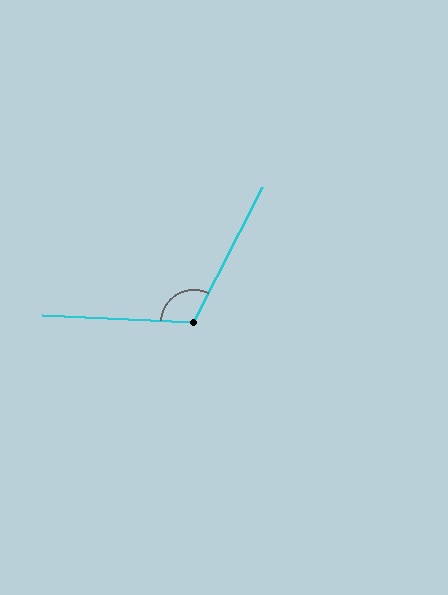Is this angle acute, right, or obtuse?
It is obtuse.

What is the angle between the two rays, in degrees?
Approximately 114 degrees.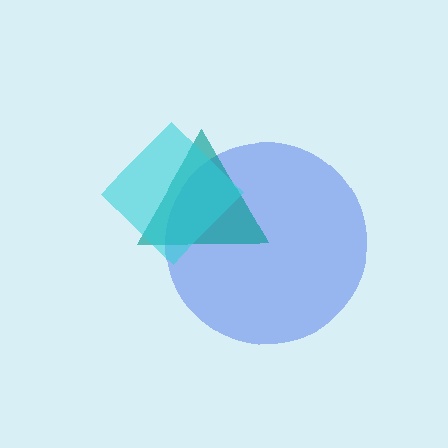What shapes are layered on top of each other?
The layered shapes are: a blue circle, a teal triangle, a cyan diamond.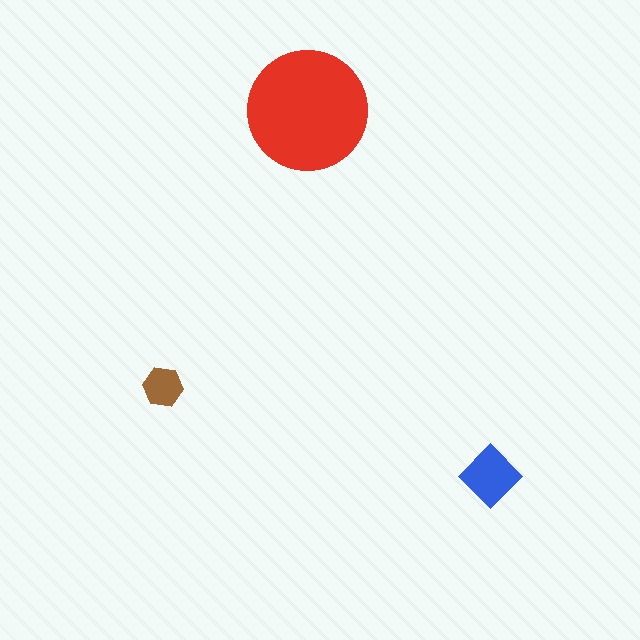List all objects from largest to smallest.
The red circle, the blue diamond, the brown hexagon.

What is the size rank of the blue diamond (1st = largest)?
2nd.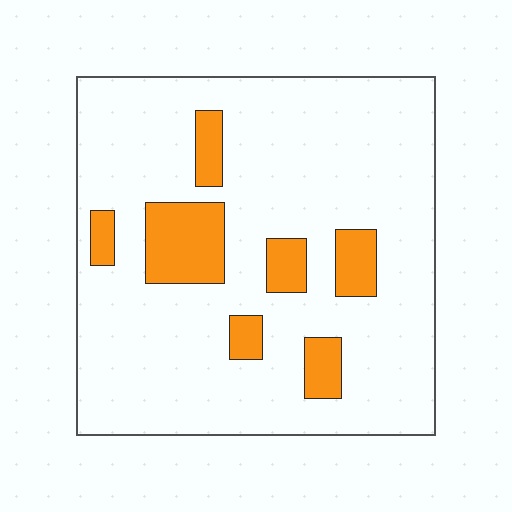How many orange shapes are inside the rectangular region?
7.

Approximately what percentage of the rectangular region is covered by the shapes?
Approximately 15%.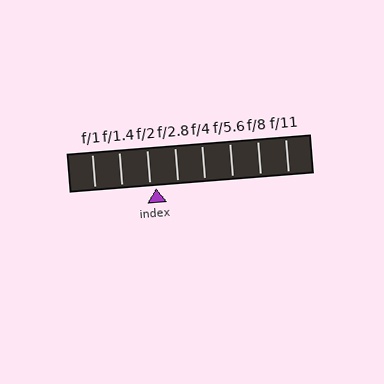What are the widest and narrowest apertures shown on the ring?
The widest aperture shown is f/1 and the narrowest is f/11.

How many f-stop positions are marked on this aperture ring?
There are 8 f-stop positions marked.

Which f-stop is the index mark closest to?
The index mark is closest to f/2.